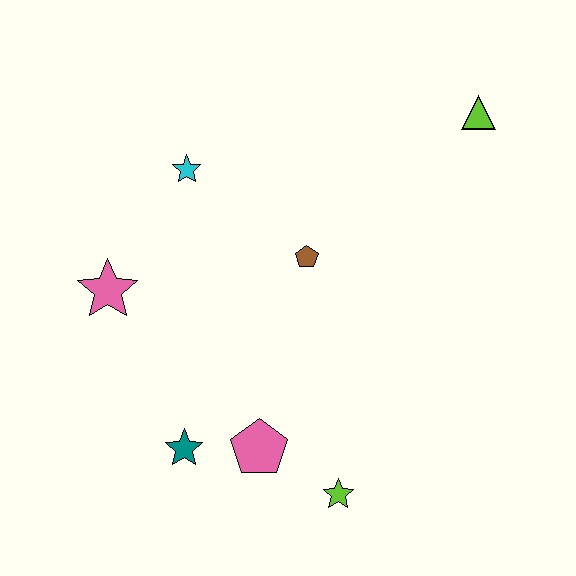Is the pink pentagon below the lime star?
No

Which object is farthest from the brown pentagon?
The lime star is farthest from the brown pentagon.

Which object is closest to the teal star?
The pink pentagon is closest to the teal star.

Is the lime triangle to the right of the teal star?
Yes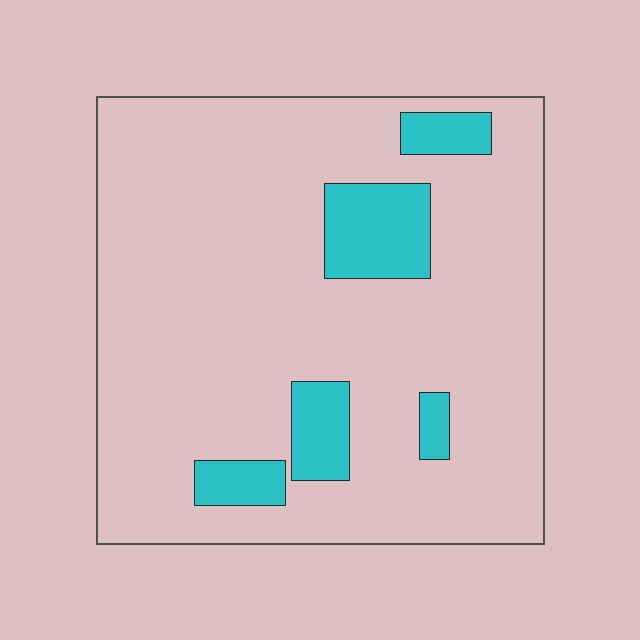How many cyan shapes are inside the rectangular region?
5.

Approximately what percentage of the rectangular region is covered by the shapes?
Approximately 15%.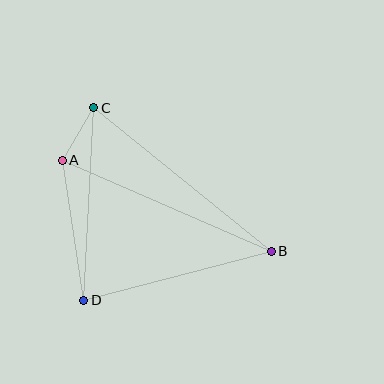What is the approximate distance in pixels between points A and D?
The distance between A and D is approximately 142 pixels.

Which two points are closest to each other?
Points A and C are closest to each other.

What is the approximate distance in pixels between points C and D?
The distance between C and D is approximately 192 pixels.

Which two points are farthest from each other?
Points B and C are farthest from each other.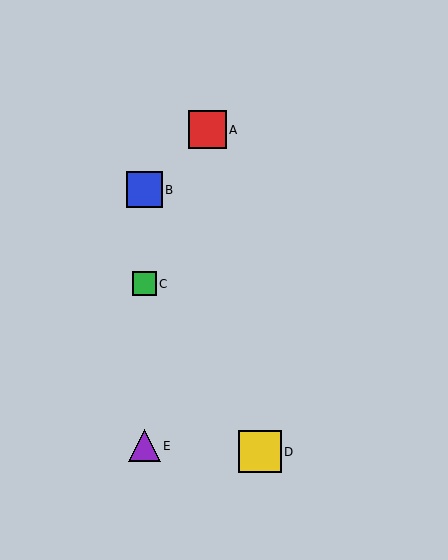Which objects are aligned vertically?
Objects B, C, E are aligned vertically.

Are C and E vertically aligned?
Yes, both are at x≈144.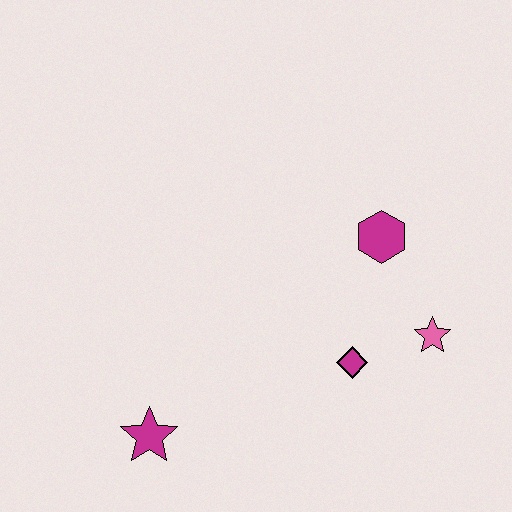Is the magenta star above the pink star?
No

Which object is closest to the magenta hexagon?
The pink star is closest to the magenta hexagon.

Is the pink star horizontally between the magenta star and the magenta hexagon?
No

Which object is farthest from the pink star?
The magenta star is farthest from the pink star.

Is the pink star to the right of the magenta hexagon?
Yes